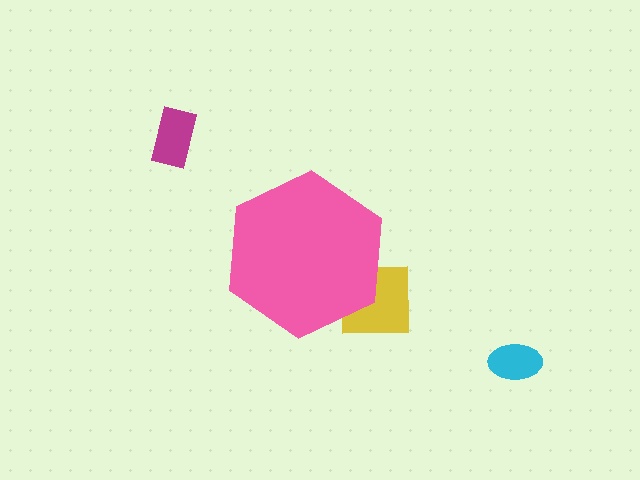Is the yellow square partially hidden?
Yes, the yellow square is partially hidden behind the pink hexagon.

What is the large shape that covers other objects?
A pink hexagon.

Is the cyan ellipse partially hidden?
No, the cyan ellipse is fully visible.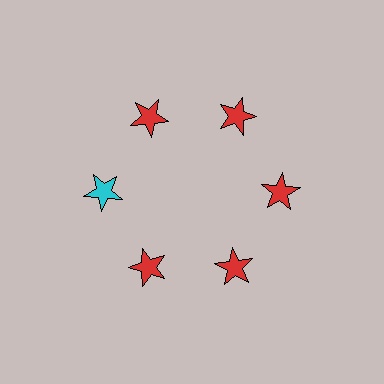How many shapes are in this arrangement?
There are 6 shapes arranged in a ring pattern.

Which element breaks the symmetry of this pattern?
The cyan star at roughly the 9 o'clock position breaks the symmetry. All other shapes are red stars.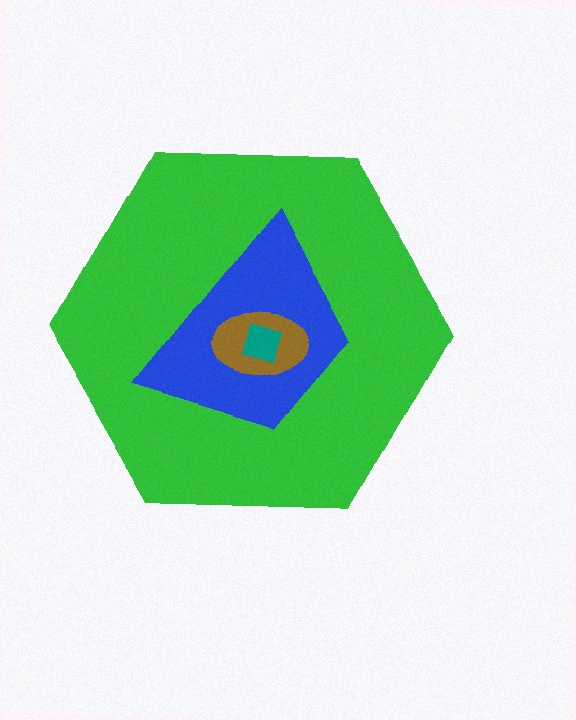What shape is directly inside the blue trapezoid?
The brown ellipse.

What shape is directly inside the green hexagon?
The blue trapezoid.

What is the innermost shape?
The teal square.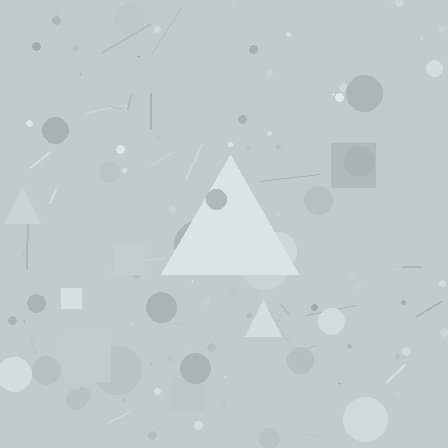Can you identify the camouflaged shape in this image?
The camouflaged shape is a triangle.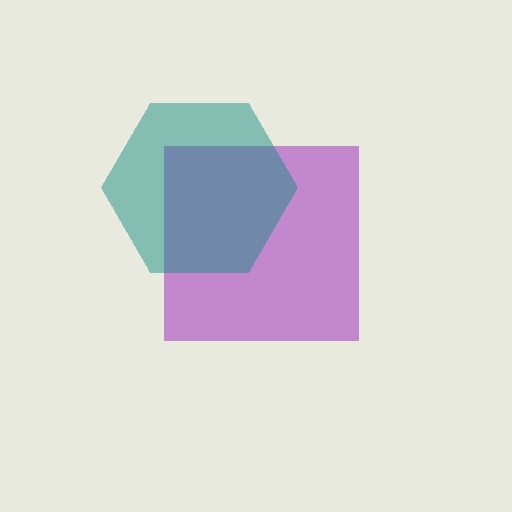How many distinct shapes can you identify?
There are 2 distinct shapes: a purple square, a teal hexagon.